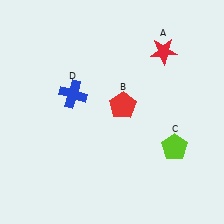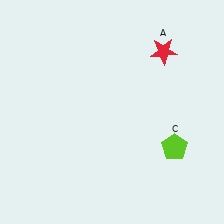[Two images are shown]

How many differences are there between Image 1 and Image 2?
There are 2 differences between the two images.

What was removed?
The red pentagon (B), the blue cross (D) were removed in Image 2.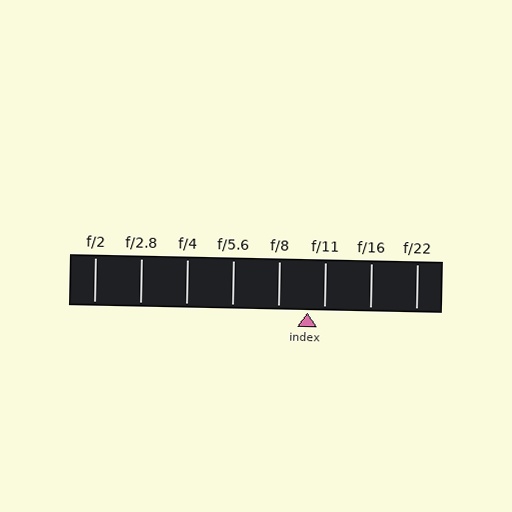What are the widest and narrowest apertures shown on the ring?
The widest aperture shown is f/2 and the narrowest is f/22.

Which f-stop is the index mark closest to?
The index mark is closest to f/11.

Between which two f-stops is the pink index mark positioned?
The index mark is between f/8 and f/11.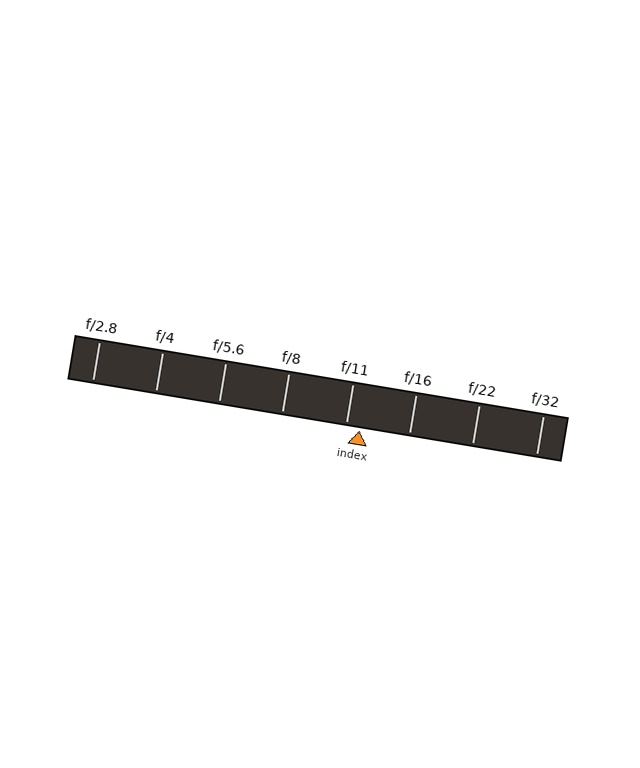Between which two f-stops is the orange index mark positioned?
The index mark is between f/11 and f/16.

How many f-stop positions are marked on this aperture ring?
There are 8 f-stop positions marked.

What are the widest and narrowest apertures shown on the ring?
The widest aperture shown is f/2.8 and the narrowest is f/32.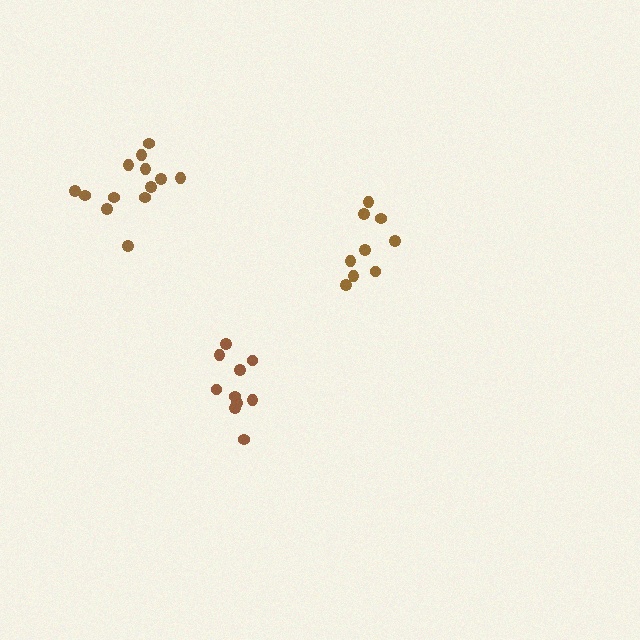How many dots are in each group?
Group 1: 9 dots, Group 2: 13 dots, Group 3: 10 dots (32 total).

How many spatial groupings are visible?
There are 3 spatial groupings.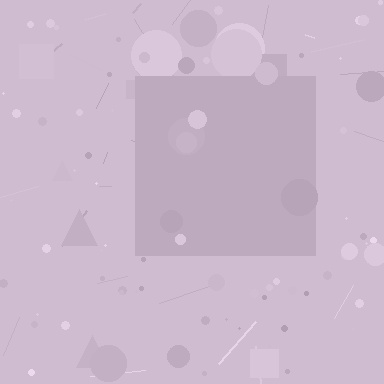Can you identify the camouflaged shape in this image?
The camouflaged shape is a square.